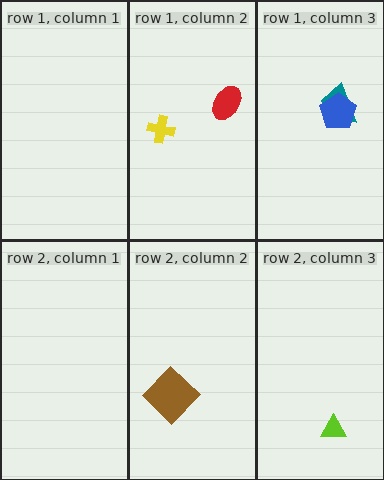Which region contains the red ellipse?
The row 1, column 2 region.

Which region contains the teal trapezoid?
The row 1, column 3 region.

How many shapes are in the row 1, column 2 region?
2.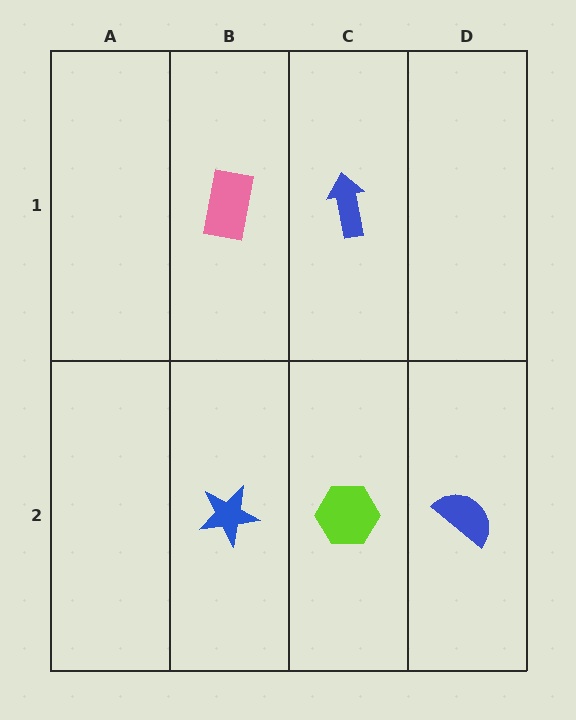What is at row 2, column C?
A lime hexagon.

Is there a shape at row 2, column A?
No, that cell is empty.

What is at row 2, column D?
A blue semicircle.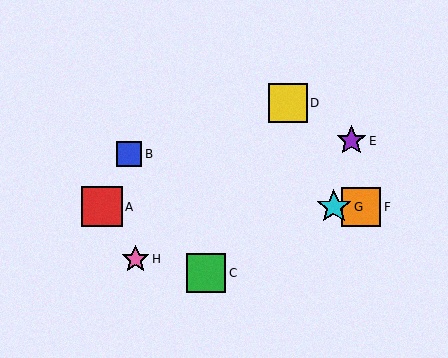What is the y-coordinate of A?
Object A is at y≈207.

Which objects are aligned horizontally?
Objects A, F, G are aligned horizontally.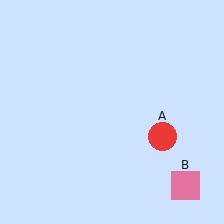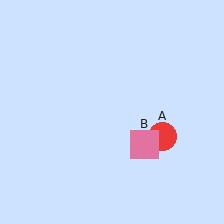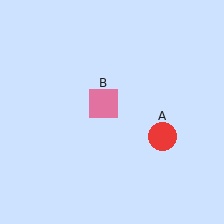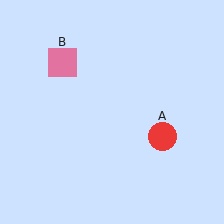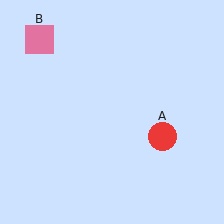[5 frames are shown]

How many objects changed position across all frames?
1 object changed position: pink square (object B).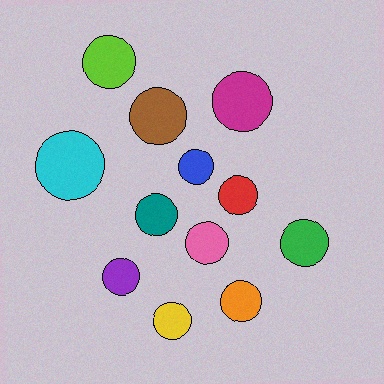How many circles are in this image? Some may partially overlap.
There are 12 circles.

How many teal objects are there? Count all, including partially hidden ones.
There is 1 teal object.